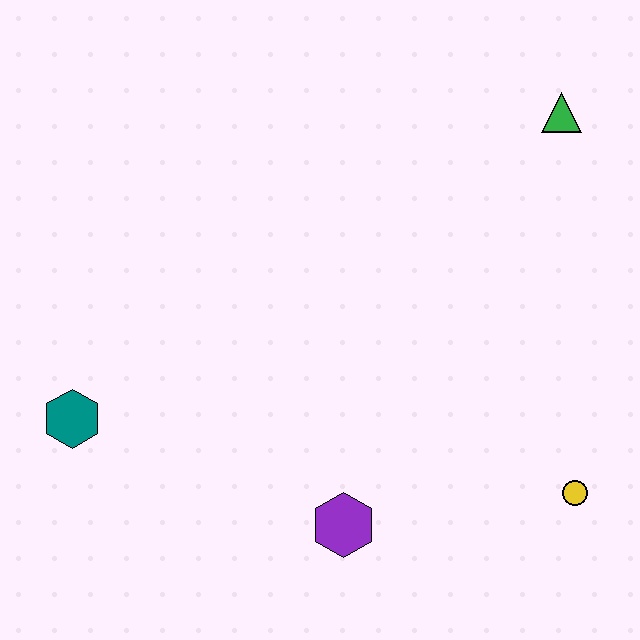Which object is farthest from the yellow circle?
The teal hexagon is farthest from the yellow circle.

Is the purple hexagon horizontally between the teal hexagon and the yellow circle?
Yes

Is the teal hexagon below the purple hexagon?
No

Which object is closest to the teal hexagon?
The purple hexagon is closest to the teal hexagon.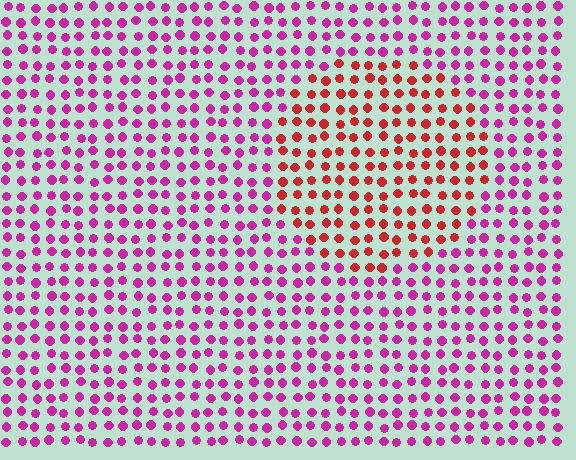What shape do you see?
I see a circle.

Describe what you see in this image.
The image is filled with small magenta elements in a uniform arrangement. A circle-shaped region is visible where the elements are tinted to a slightly different hue, forming a subtle color boundary.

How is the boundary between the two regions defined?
The boundary is defined purely by a slight shift in hue (about 44 degrees). Spacing, size, and orientation are identical on both sides.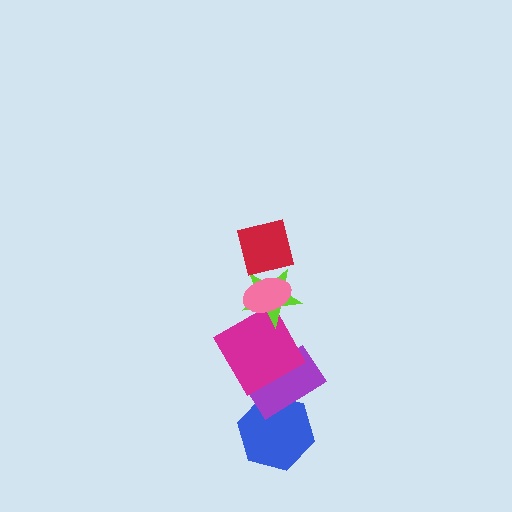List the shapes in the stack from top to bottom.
From top to bottom: the red square, the pink ellipse, the lime star, the magenta square, the purple rectangle, the blue hexagon.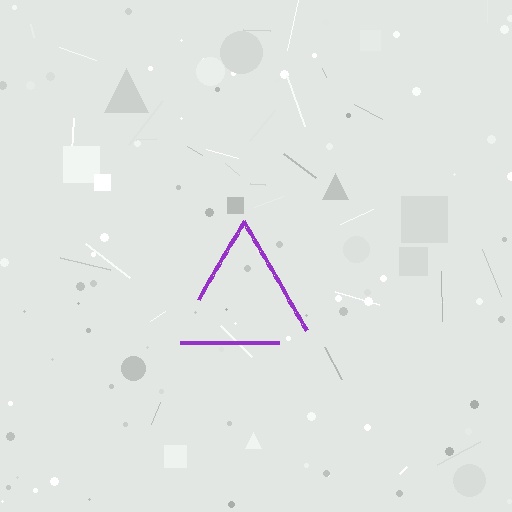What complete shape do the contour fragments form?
The contour fragments form a triangle.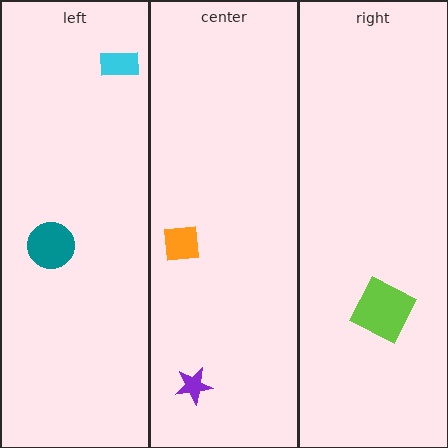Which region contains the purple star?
The center region.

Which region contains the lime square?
The right region.